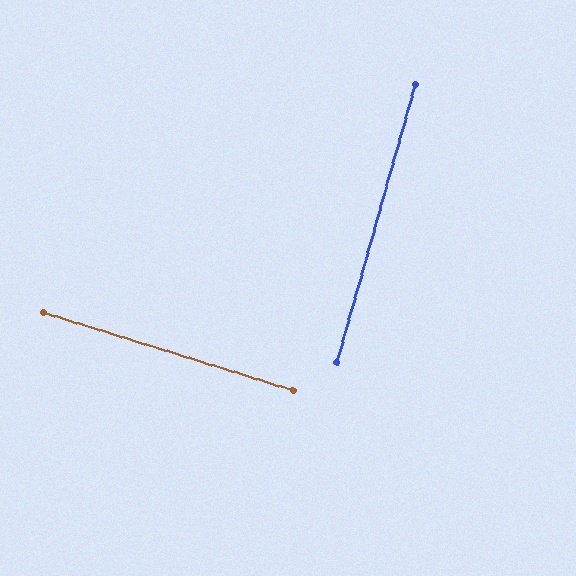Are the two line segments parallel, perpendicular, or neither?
Perpendicular — they meet at approximately 89°.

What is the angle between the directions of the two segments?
Approximately 89 degrees.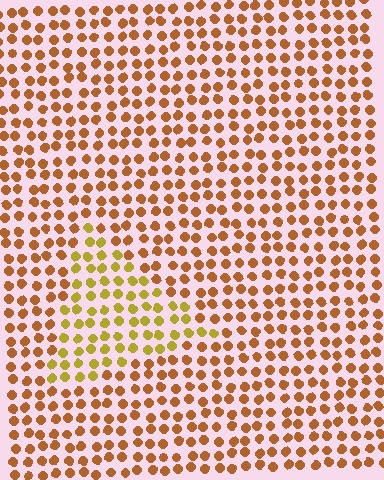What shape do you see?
I see a triangle.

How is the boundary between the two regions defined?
The boundary is defined purely by a slight shift in hue (about 31 degrees). Spacing, size, and orientation are identical on both sides.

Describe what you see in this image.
The image is filled with small brown elements in a uniform arrangement. A triangle-shaped region is visible where the elements are tinted to a slightly different hue, forming a subtle color boundary.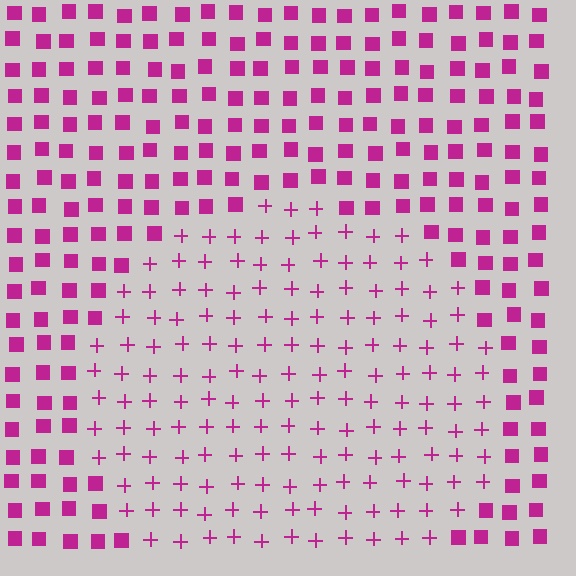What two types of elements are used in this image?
The image uses plus signs inside the circle region and squares outside it.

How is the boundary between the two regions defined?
The boundary is defined by a change in element shape: plus signs inside vs. squares outside. All elements share the same color and spacing.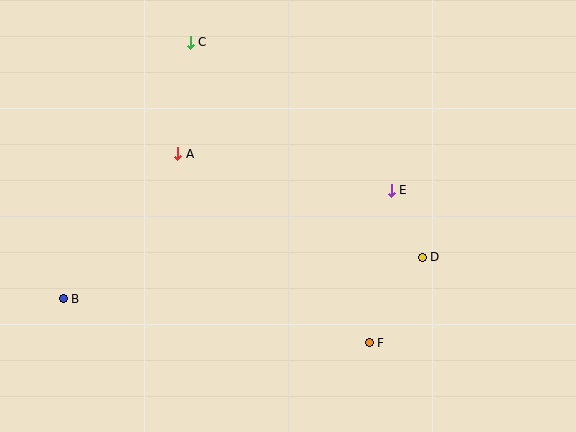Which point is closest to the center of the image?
Point E at (391, 190) is closest to the center.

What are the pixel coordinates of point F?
Point F is at (369, 343).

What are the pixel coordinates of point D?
Point D is at (422, 257).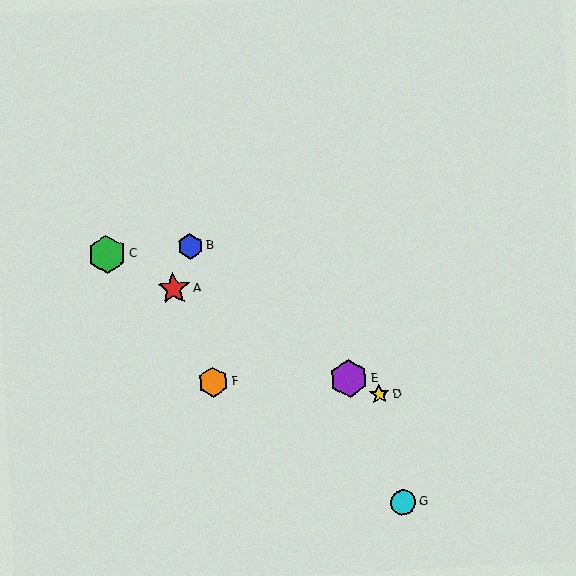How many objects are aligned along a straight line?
4 objects (A, C, D, E) are aligned along a straight line.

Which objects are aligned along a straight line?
Objects A, C, D, E are aligned along a straight line.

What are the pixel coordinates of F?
Object F is at (213, 382).